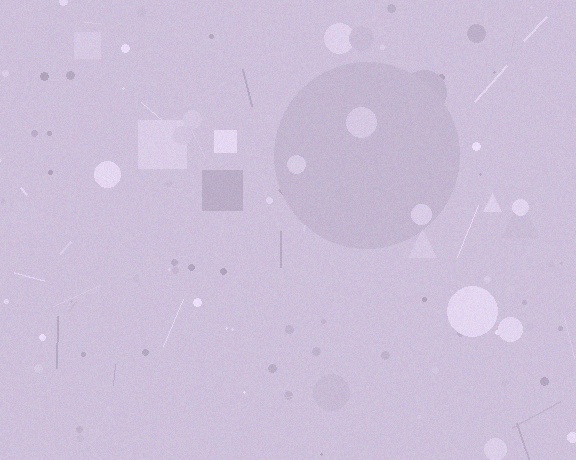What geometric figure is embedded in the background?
A circle is embedded in the background.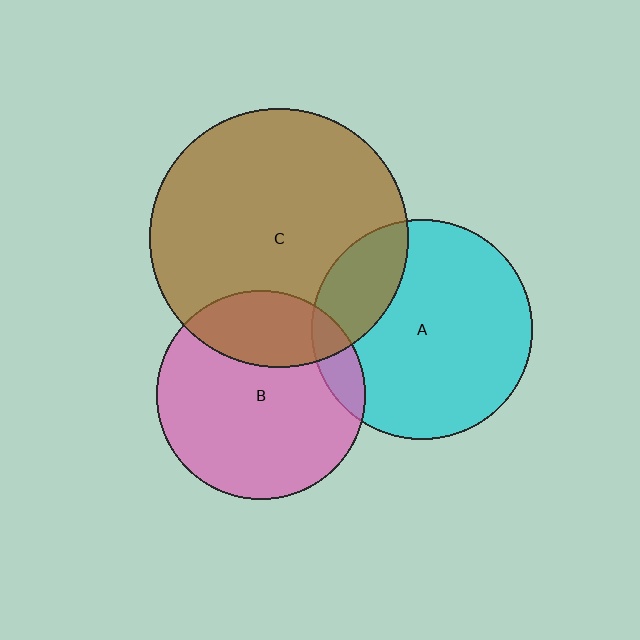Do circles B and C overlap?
Yes.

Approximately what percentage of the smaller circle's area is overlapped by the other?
Approximately 25%.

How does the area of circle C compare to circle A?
Approximately 1.4 times.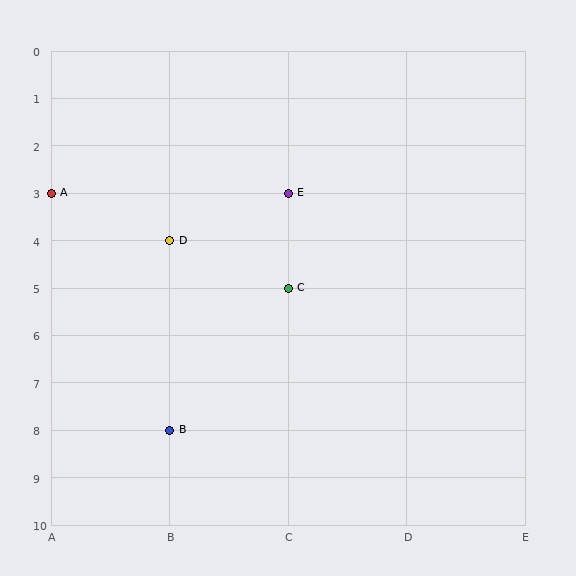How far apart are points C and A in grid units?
Points C and A are 2 columns and 2 rows apart (about 2.8 grid units diagonally).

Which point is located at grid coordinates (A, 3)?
Point A is at (A, 3).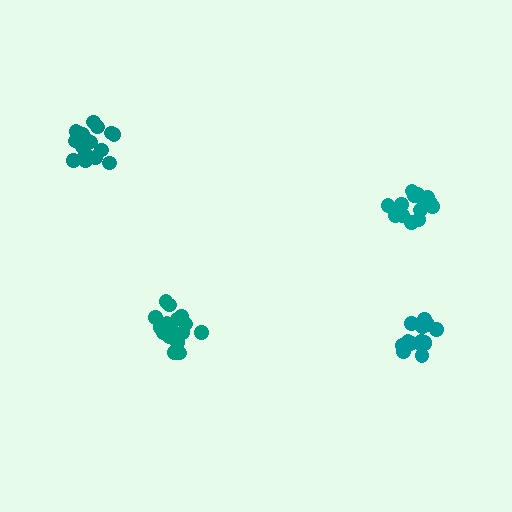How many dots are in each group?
Group 1: 17 dots, Group 2: 17 dots, Group 3: 18 dots, Group 4: 15 dots (67 total).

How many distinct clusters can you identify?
There are 4 distinct clusters.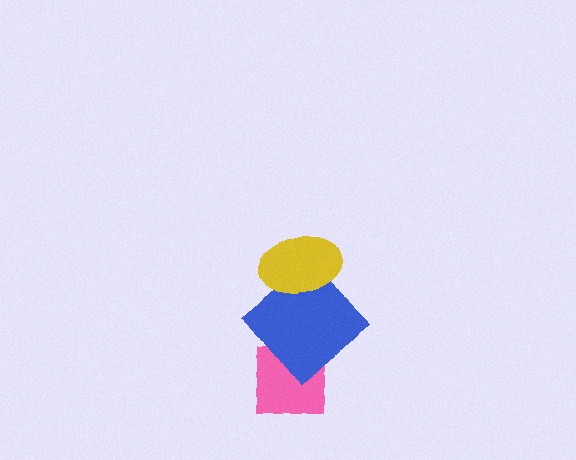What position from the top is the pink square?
The pink square is 3rd from the top.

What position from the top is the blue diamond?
The blue diamond is 2nd from the top.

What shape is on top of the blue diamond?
The yellow ellipse is on top of the blue diamond.